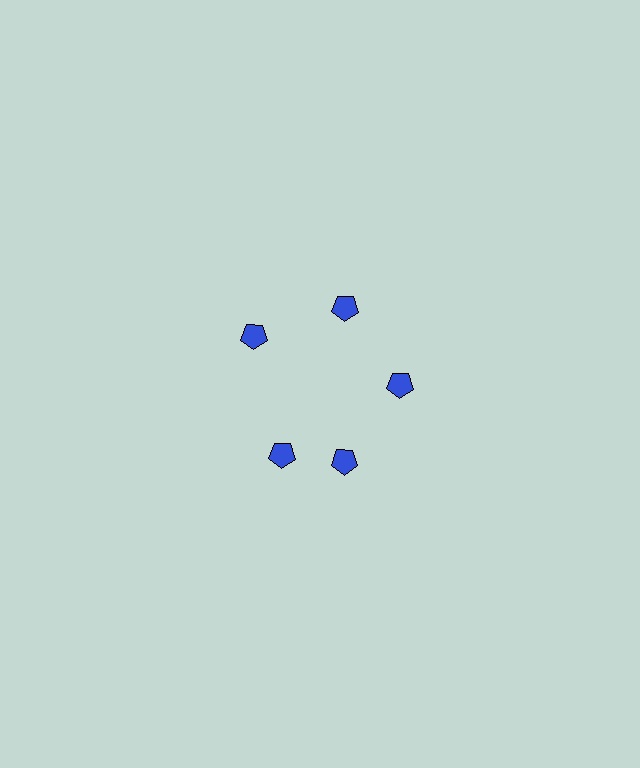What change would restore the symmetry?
The symmetry would be restored by rotating it back into even spacing with its neighbors so that all 5 pentagons sit at equal angles and equal distance from the center.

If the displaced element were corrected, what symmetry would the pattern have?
It would have 5-fold rotational symmetry — the pattern would map onto itself every 72 degrees.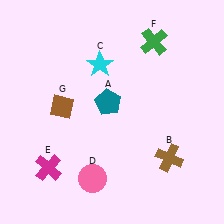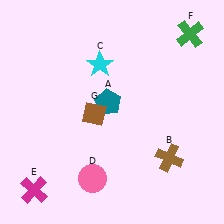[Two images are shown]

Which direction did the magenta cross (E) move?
The magenta cross (E) moved down.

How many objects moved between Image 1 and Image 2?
3 objects moved between the two images.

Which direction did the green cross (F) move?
The green cross (F) moved right.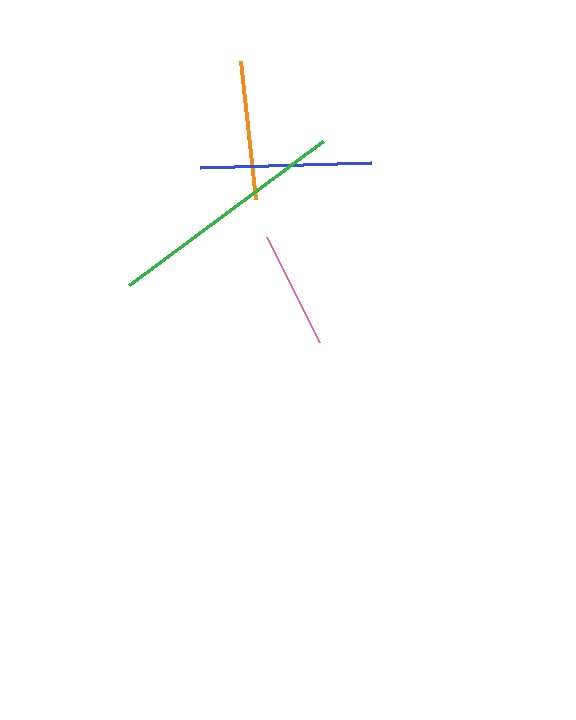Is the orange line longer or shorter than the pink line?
The orange line is longer than the pink line.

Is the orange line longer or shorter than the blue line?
The blue line is longer than the orange line.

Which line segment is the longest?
The green line is the longest at approximately 241 pixels.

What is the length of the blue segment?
The blue segment is approximately 171 pixels long.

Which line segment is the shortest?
The pink line is the shortest at approximately 118 pixels.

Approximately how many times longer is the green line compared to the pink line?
The green line is approximately 2.0 times the length of the pink line.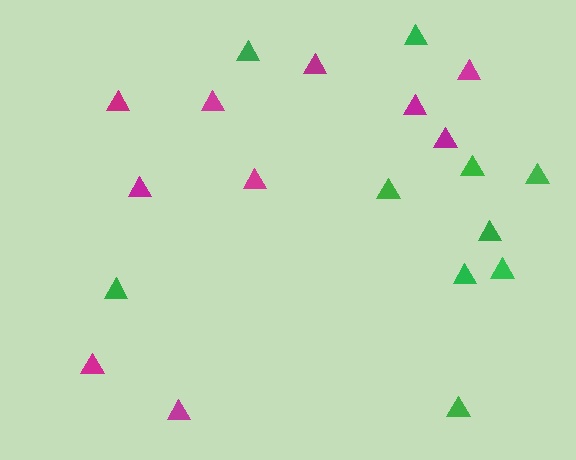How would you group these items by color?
There are 2 groups: one group of green triangles (10) and one group of magenta triangles (10).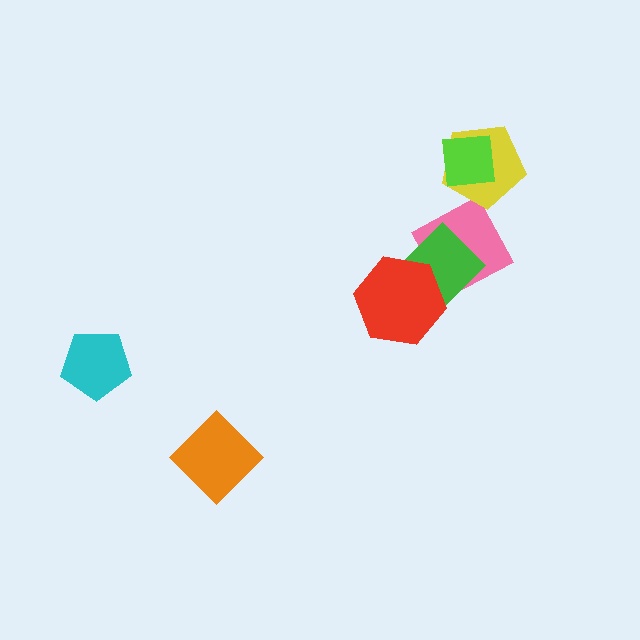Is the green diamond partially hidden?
Yes, it is partially covered by another shape.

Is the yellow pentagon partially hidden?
Yes, it is partially covered by another shape.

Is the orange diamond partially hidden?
No, no other shape covers it.